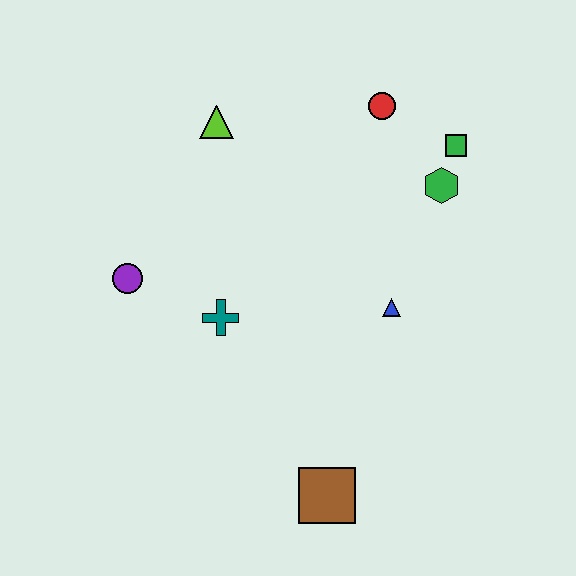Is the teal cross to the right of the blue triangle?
No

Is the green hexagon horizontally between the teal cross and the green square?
Yes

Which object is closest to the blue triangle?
The green hexagon is closest to the blue triangle.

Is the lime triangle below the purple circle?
No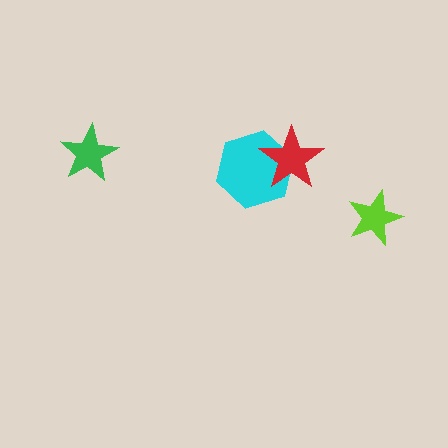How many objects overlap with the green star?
0 objects overlap with the green star.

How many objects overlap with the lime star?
0 objects overlap with the lime star.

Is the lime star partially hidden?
No, no other shape covers it.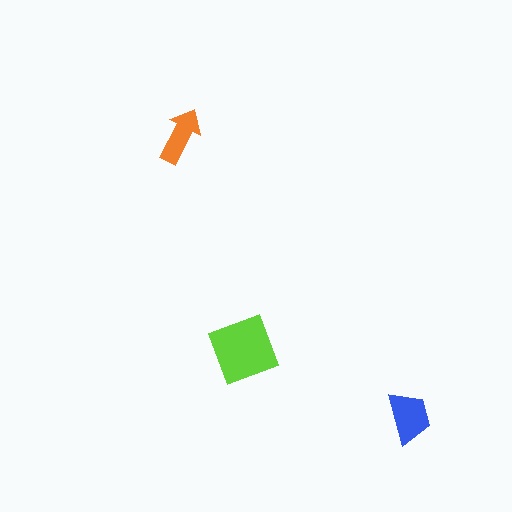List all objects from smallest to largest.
The orange arrow, the blue trapezoid, the lime square.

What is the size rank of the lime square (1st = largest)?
1st.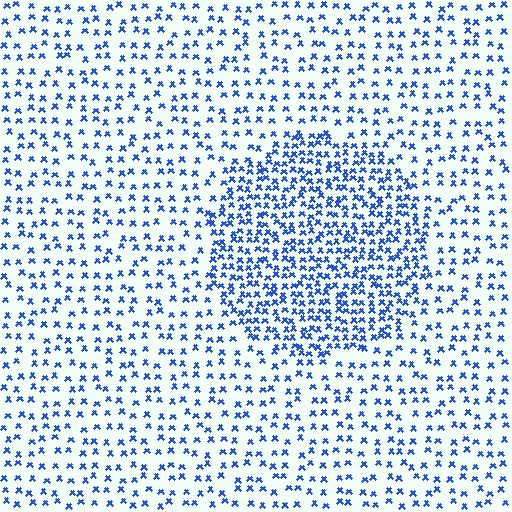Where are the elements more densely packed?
The elements are more densely packed inside the circle boundary.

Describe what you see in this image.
The image contains small blue elements arranged at two different densities. A circle-shaped region is visible where the elements are more densely packed than the surrounding area.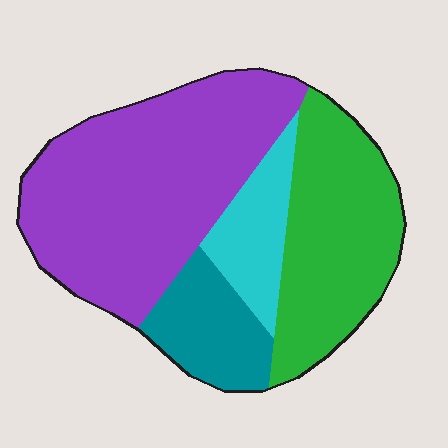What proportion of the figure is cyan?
Cyan covers 11% of the figure.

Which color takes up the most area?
Purple, at roughly 45%.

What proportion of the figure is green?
Green covers roughly 30% of the figure.